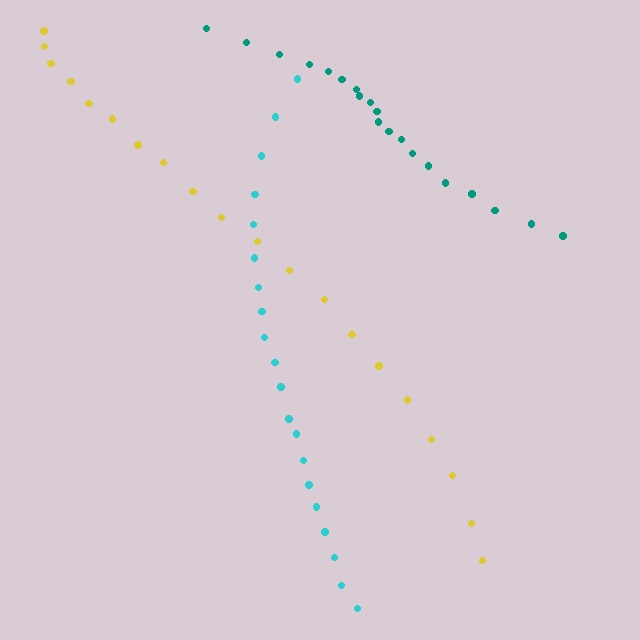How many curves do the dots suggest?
There are 3 distinct paths.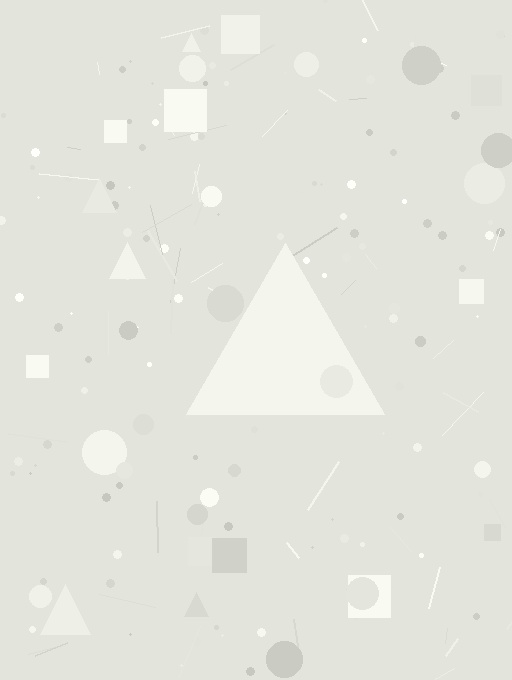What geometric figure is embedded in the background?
A triangle is embedded in the background.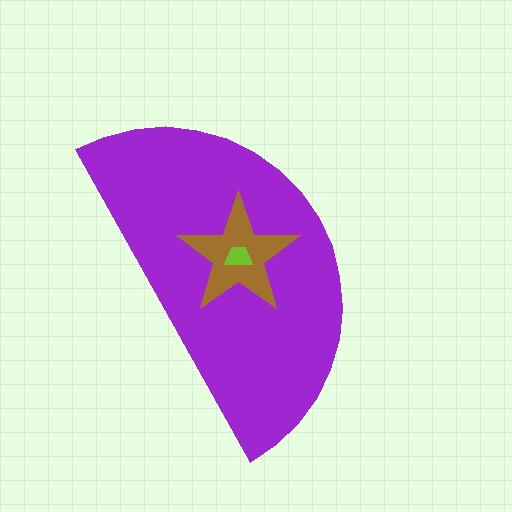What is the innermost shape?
The lime trapezoid.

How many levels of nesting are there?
3.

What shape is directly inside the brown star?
The lime trapezoid.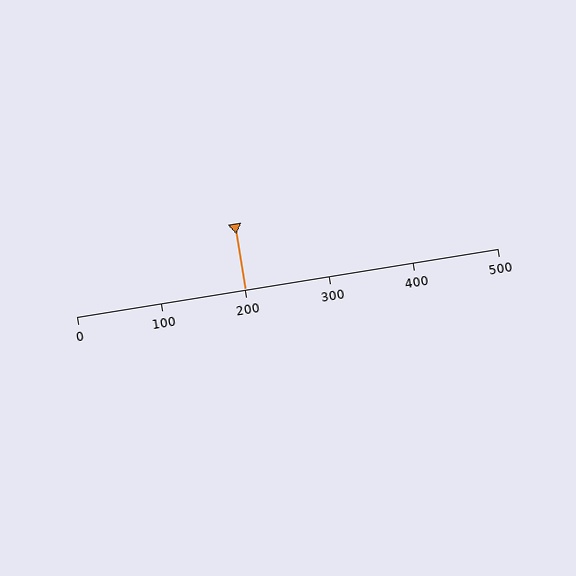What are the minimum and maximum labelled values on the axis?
The axis runs from 0 to 500.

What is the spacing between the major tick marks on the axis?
The major ticks are spaced 100 apart.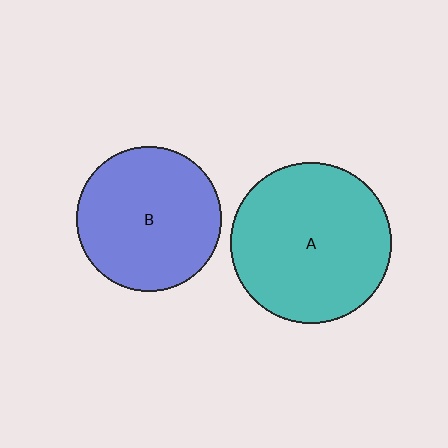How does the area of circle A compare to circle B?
Approximately 1.2 times.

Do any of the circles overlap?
No, none of the circles overlap.